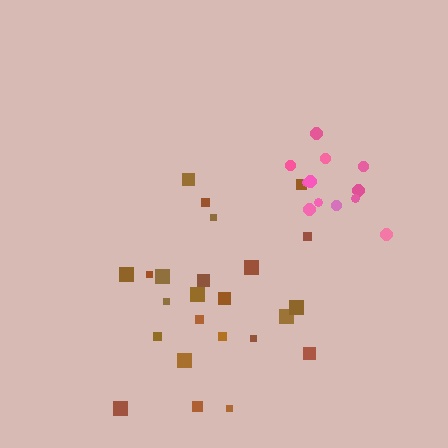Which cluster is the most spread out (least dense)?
Brown.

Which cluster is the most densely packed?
Pink.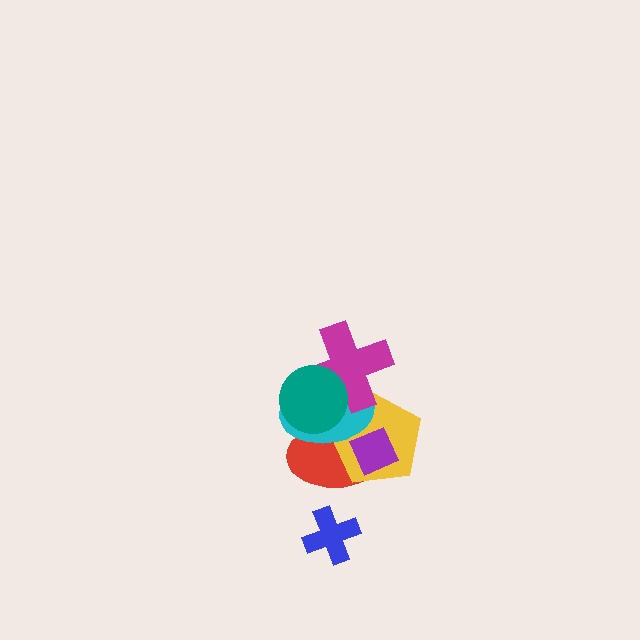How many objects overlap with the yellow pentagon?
5 objects overlap with the yellow pentagon.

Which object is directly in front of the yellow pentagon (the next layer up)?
The cyan ellipse is directly in front of the yellow pentagon.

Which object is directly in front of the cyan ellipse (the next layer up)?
The purple diamond is directly in front of the cyan ellipse.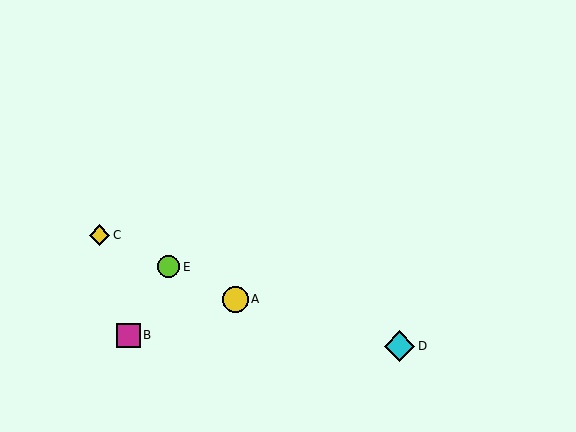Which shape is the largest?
The cyan diamond (labeled D) is the largest.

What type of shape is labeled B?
Shape B is a magenta square.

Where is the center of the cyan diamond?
The center of the cyan diamond is at (399, 346).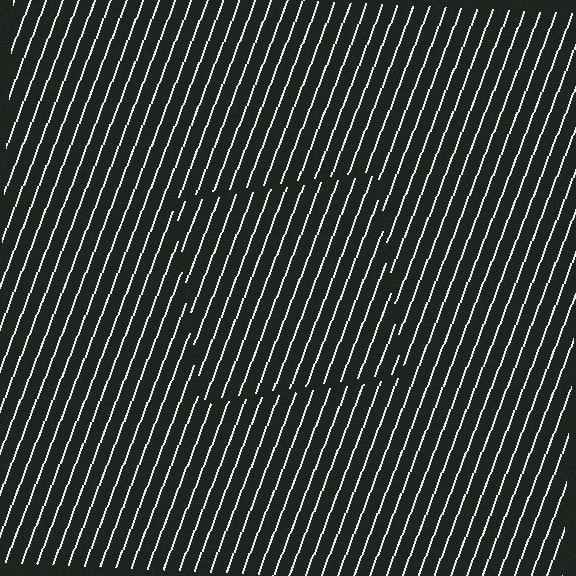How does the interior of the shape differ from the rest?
The interior of the shape contains the same grating, shifted by half a period — the contour is defined by the phase discontinuity where line-ends from the inner and outer gratings abut.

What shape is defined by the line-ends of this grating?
An illusory square. The interior of the shape contains the same grating, shifted by half a period — the contour is defined by the phase discontinuity where line-ends from the inner and outer gratings abut.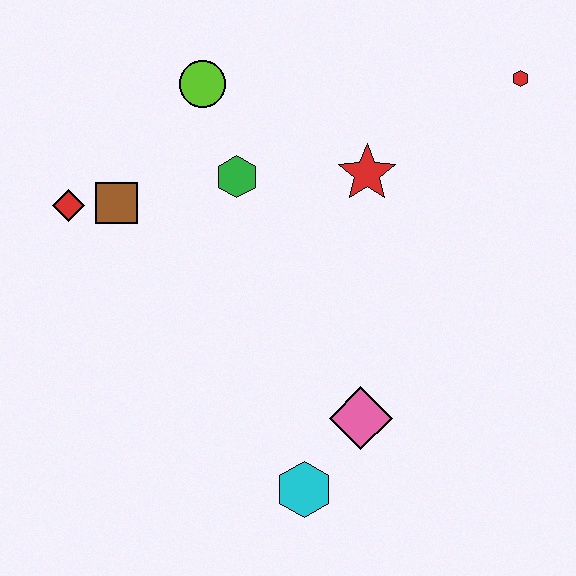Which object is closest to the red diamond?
The brown square is closest to the red diamond.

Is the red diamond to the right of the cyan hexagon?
No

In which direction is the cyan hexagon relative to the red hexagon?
The cyan hexagon is below the red hexagon.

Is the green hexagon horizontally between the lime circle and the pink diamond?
Yes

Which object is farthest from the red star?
The cyan hexagon is farthest from the red star.